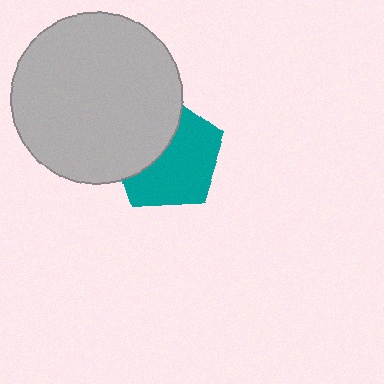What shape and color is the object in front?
The object in front is a light gray circle.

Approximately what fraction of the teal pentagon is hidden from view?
Roughly 41% of the teal pentagon is hidden behind the light gray circle.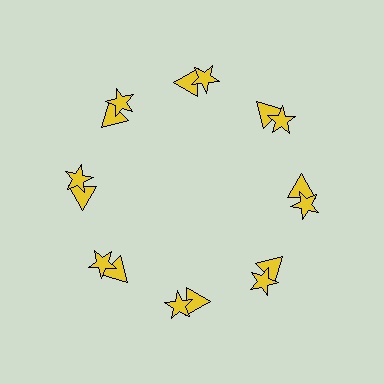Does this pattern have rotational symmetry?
Yes, this pattern has 8-fold rotational symmetry. It looks the same after rotating 45 degrees around the center.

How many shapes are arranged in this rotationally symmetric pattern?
There are 16 shapes, arranged in 8 groups of 2.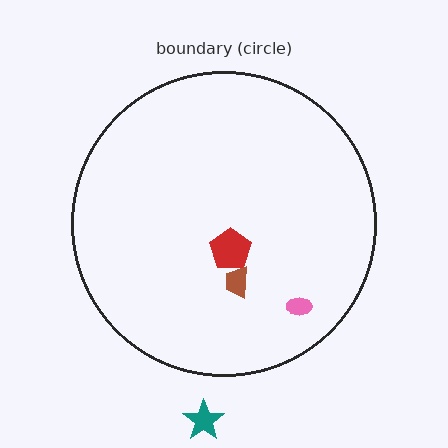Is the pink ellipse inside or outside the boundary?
Inside.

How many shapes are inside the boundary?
3 inside, 1 outside.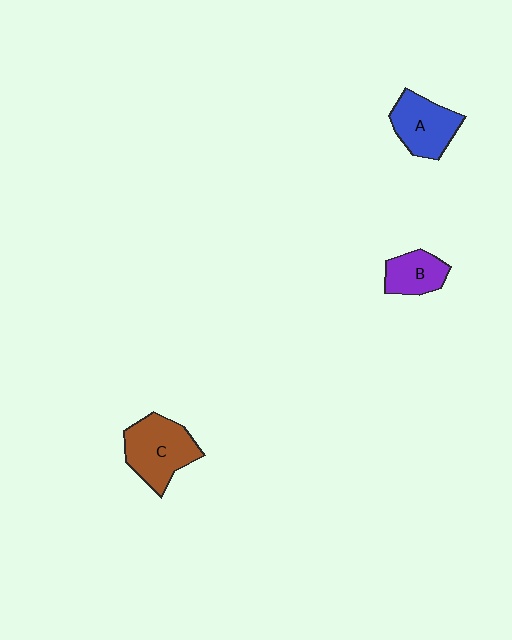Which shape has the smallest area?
Shape B (purple).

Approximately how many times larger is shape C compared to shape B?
Approximately 1.7 times.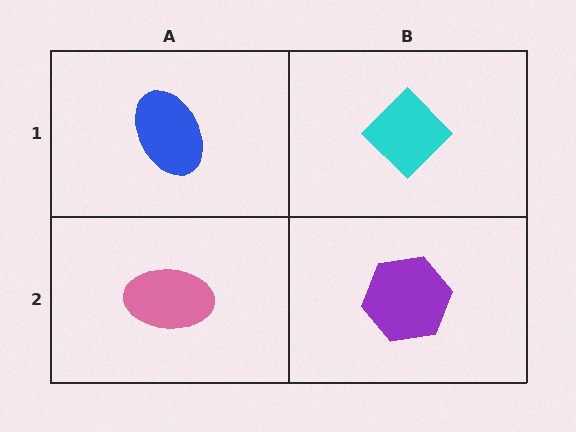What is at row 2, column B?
A purple hexagon.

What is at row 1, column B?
A cyan diamond.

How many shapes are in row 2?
2 shapes.